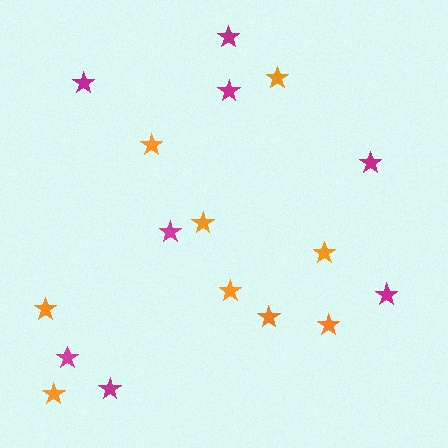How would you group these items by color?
There are 2 groups: one group of orange stars (9) and one group of magenta stars (8).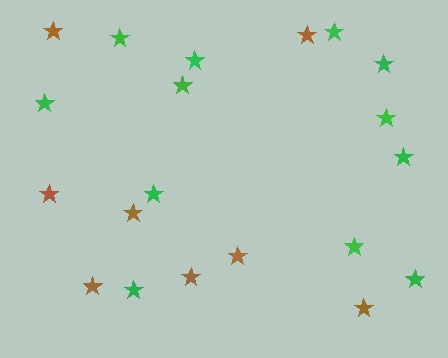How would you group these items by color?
There are 2 groups: one group of green stars (12) and one group of brown stars (8).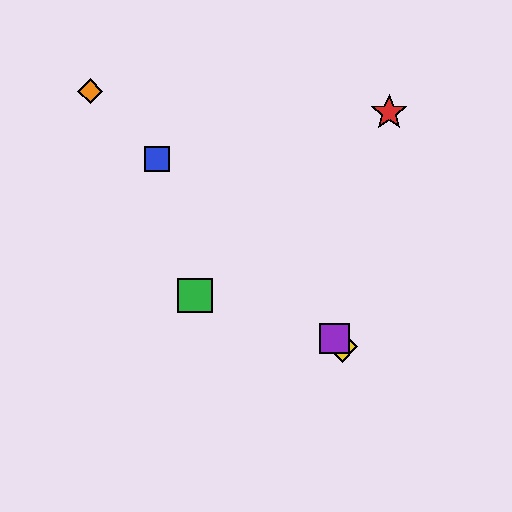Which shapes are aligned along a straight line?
The blue square, the yellow diamond, the purple square, the orange diamond are aligned along a straight line.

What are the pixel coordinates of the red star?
The red star is at (389, 113).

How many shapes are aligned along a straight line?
4 shapes (the blue square, the yellow diamond, the purple square, the orange diamond) are aligned along a straight line.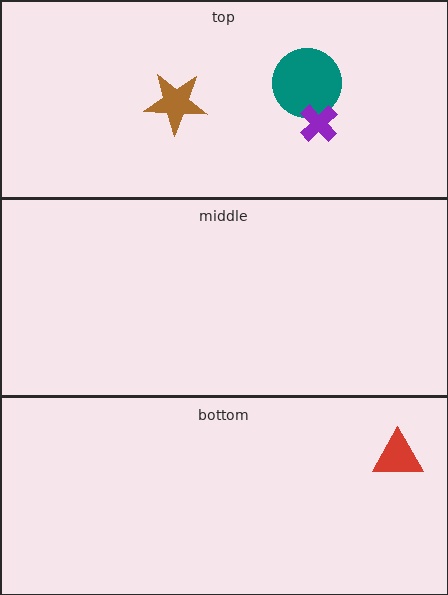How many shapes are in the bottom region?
1.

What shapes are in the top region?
The brown star, the teal circle, the purple cross.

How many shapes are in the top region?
3.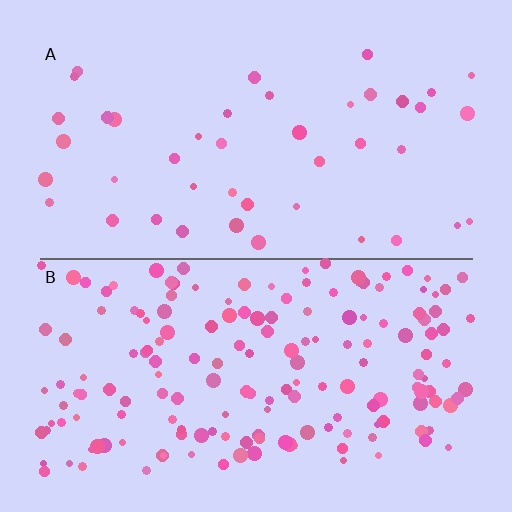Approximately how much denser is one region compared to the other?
Approximately 3.9× — region B over region A.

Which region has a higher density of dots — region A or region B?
B (the bottom).